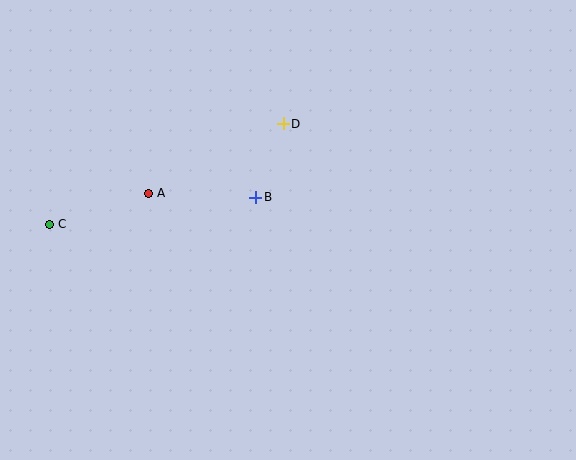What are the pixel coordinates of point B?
Point B is at (256, 197).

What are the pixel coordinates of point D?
Point D is at (283, 124).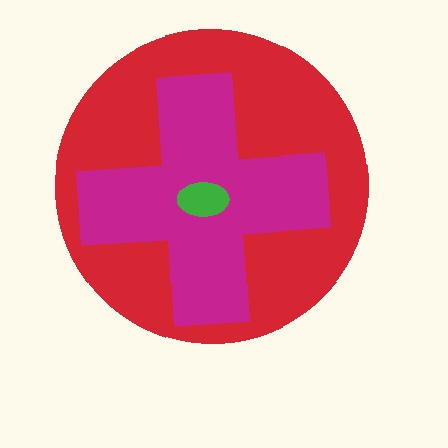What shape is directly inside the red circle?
The magenta cross.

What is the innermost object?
The green ellipse.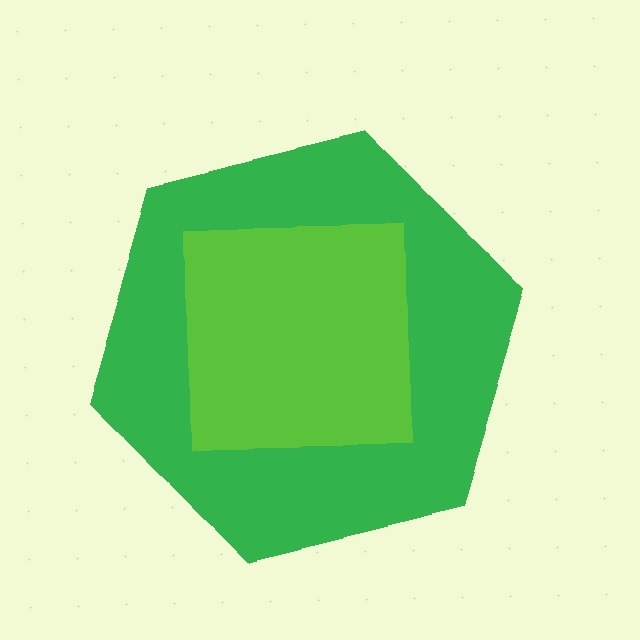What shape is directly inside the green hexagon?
The lime square.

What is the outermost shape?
The green hexagon.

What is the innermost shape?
The lime square.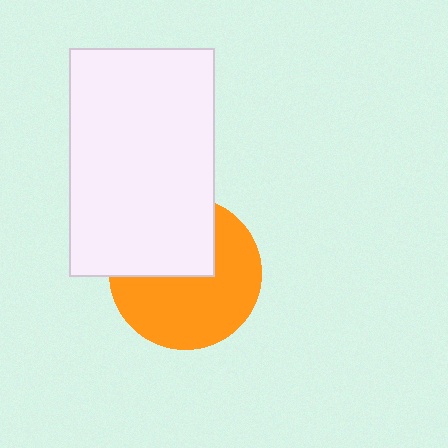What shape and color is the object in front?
The object in front is a white rectangle.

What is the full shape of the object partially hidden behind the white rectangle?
The partially hidden object is an orange circle.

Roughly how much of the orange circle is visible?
About half of it is visible (roughly 60%).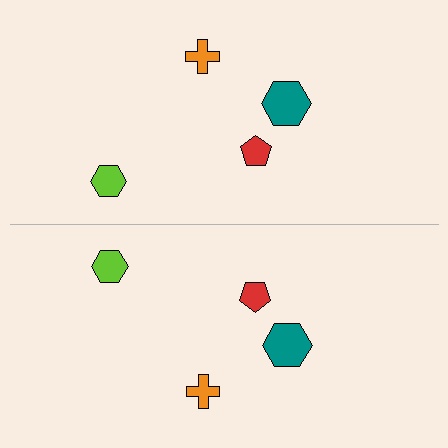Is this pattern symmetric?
Yes, this pattern has bilateral (reflection) symmetry.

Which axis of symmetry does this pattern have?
The pattern has a horizontal axis of symmetry running through the center of the image.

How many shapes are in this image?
There are 8 shapes in this image.